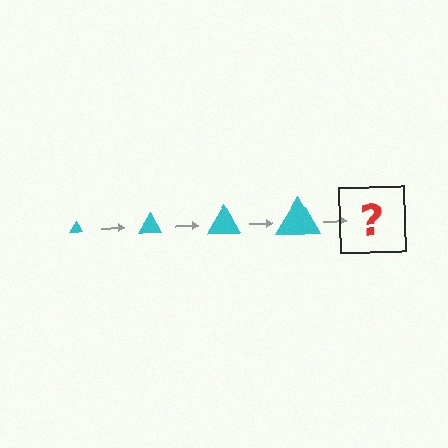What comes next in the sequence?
The next element should be a cyan triangle, larger than the previous one.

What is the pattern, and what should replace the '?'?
The pattern is that the triangle gets progressively larger each step. The '?' should be a cyan triangle, larger than the previous one.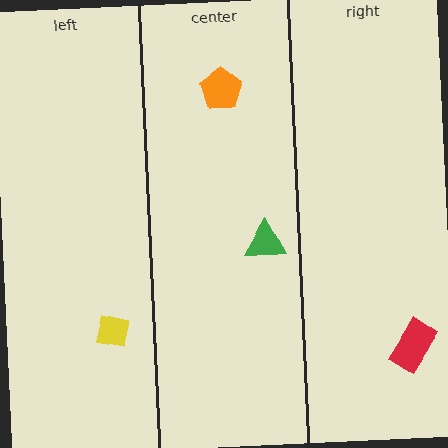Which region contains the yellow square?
The left region.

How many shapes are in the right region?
1.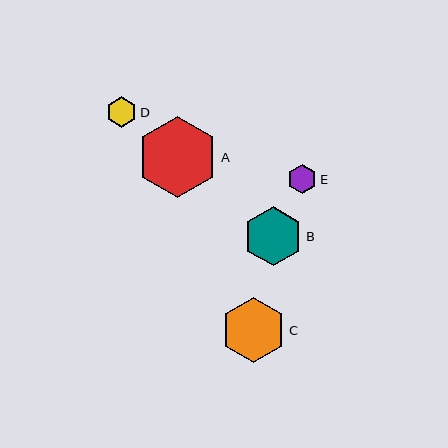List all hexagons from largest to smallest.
From largest to smallest: A, C, B, D, E.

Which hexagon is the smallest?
Hexagon E is the smallest with a size of approximately 29 pixels.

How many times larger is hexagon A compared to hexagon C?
Hexagon A is approximately 1.2 times the size of hexagon C.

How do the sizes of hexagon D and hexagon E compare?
Hexagon D and hexagon E are approximately the same size.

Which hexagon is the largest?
Hexagon A is the largest with a size of approximately 81 pixels.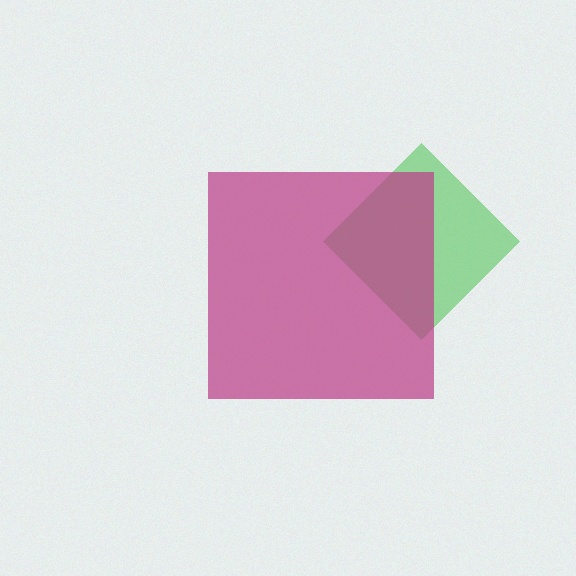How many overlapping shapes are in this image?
There are 2 overlapping shapes in the image.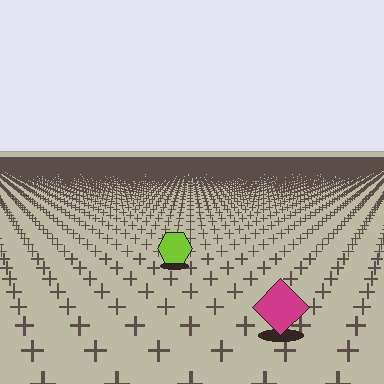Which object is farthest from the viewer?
The lime hexagon is farthest from the viewer. It appears smaller and the ground texture around it is denser.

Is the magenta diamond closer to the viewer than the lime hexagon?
Yes. The magenta diamond is closer — you can tell from the texture gradient: the ground texture is coarser near it.